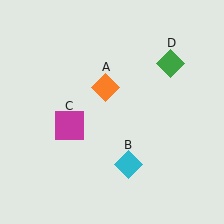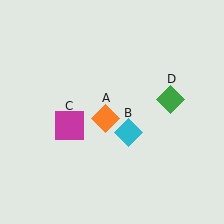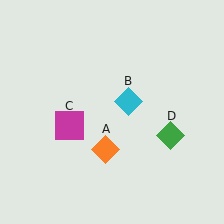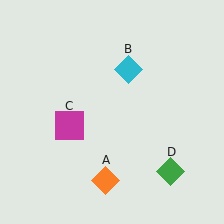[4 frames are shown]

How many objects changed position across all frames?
3 objects changed position: orange diamond (object A), cyan diamond (object B), green diamond (object D).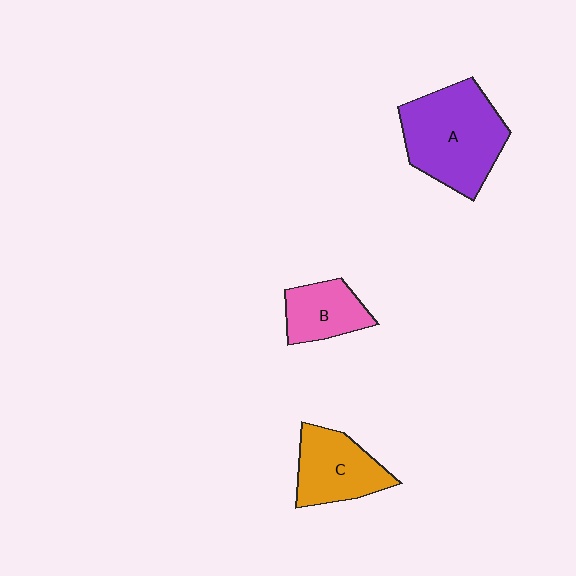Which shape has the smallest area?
Shape B (pink).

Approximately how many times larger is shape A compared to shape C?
Approximately 1.6 times.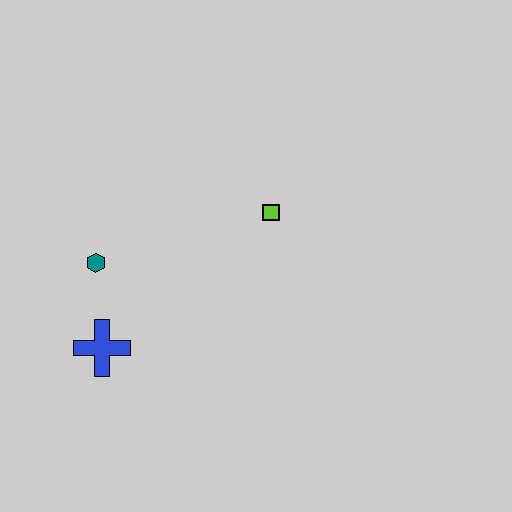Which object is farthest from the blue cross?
The lime square is farthest from the blue cross.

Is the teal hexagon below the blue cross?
No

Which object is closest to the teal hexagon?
The blue cross is closest to the teal hexagon.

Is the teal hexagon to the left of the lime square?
Yes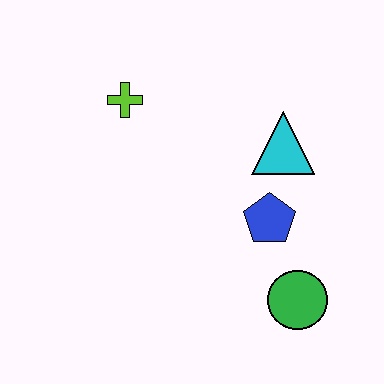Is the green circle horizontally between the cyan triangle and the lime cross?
No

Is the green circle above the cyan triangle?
No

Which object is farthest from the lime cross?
The green circle is farthest from the lime cross.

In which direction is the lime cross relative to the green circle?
The lime cross is above the green circle.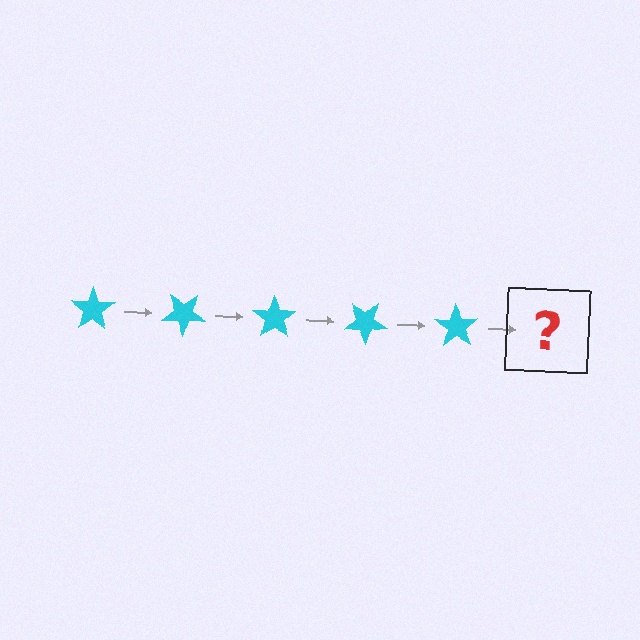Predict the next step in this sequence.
The next step is a cyan star rotated 175 degrees.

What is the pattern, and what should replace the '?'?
The pattern is that the star rotates 35 degrees each step. The '?' should be a cyan star rotated 175 degrees.